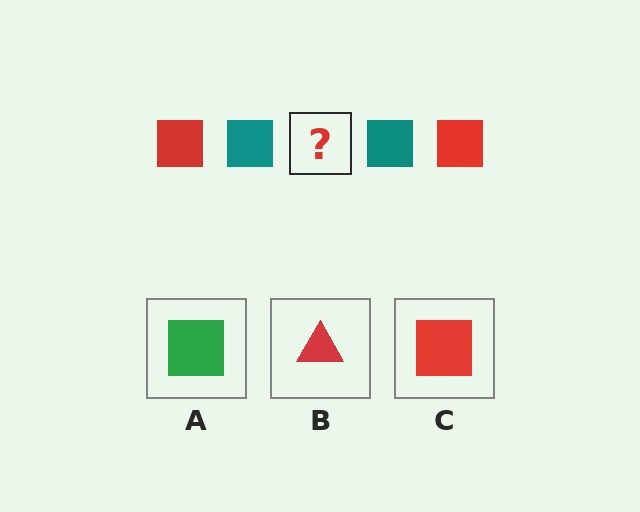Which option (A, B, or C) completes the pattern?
C.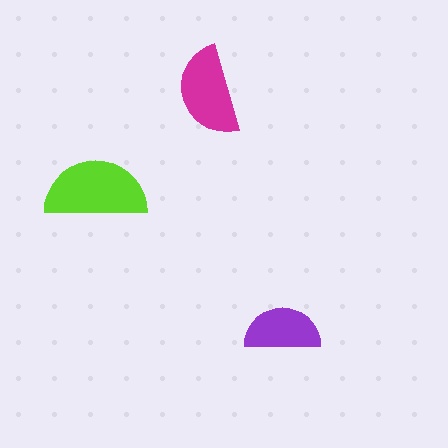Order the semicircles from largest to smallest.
the lime one, the magenta one, the purple one.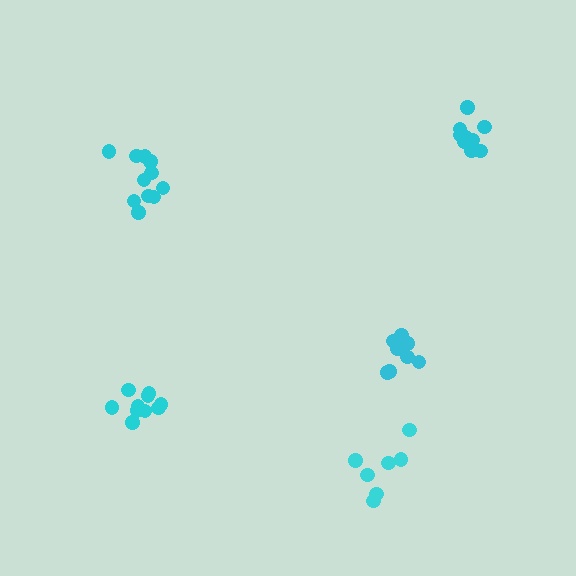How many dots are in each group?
Group 1: 9 dots, Group 2: 11 dots, Group 3: 10 dots, Group 4: 11 dots, Group 5: 8 dots (49 total).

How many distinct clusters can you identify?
There are 5 distinct clusters.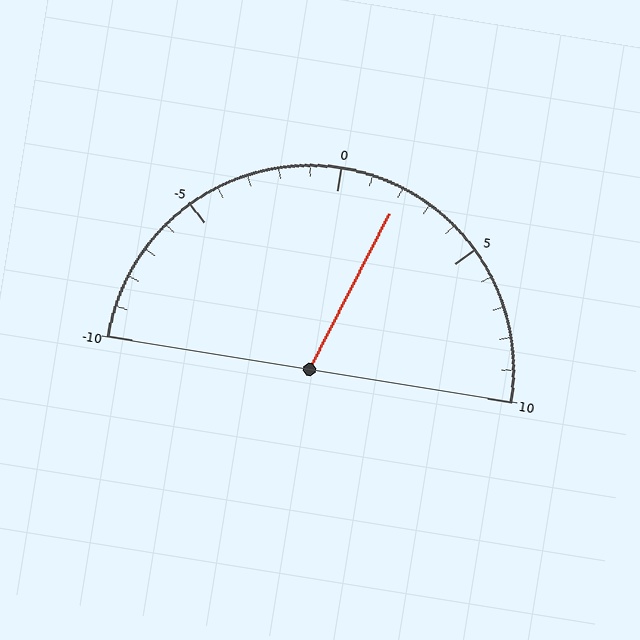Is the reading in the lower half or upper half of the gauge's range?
The reading is in the upper half of the range (-10 to 10).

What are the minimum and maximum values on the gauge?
The gauge ranges from -10 to 10.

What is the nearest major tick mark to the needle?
The nearest major tick mark is 0.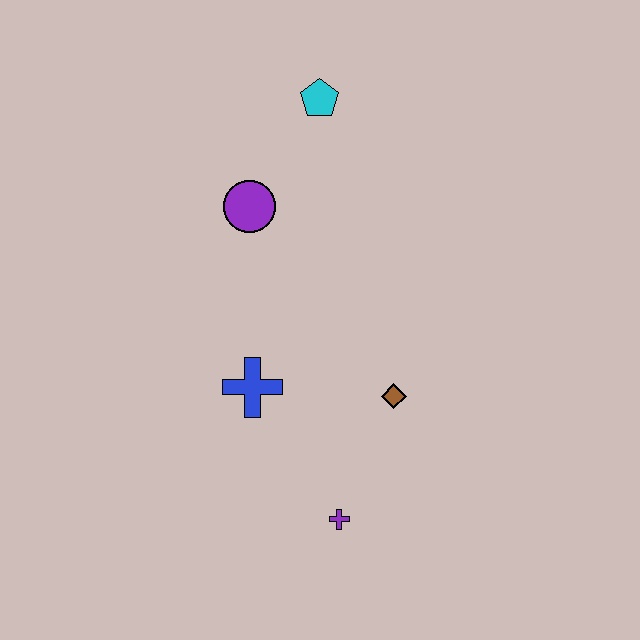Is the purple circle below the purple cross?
No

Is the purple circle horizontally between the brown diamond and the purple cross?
No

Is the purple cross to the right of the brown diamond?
No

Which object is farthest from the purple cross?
The cyan pentagon is farthest from the purple cross.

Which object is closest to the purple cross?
The brown diamond is closest to the purple cross.